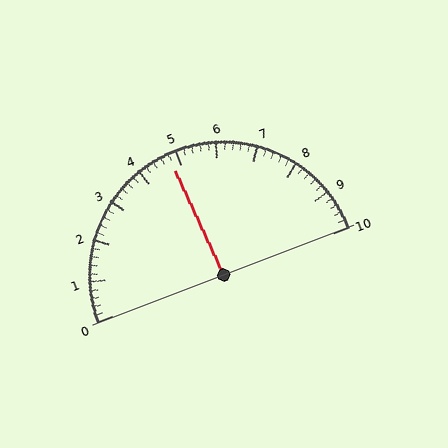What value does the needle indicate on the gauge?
The needle indicates approximately 4.8.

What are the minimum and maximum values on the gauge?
The gauge ranges from 0 to 10.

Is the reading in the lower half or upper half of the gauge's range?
The reading is in the lower half of the range (0 to 10).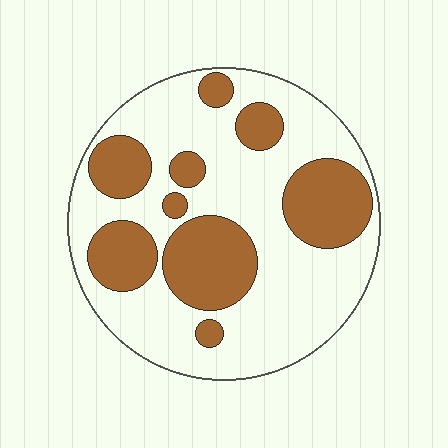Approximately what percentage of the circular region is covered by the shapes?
Approximately 35%.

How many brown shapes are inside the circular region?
9.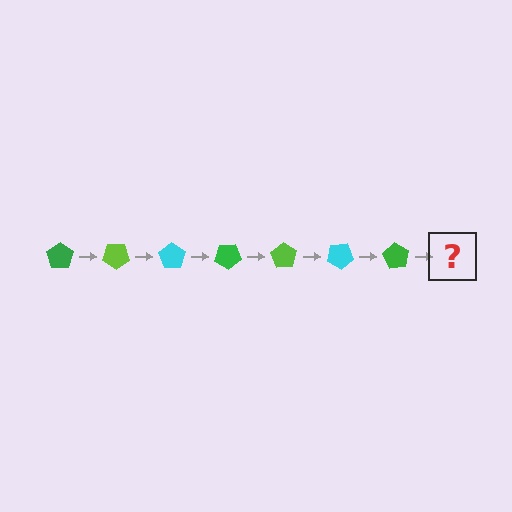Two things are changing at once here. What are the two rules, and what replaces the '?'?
The two rules are that it rotates 35 degrees each step and the color cycles through green, lime, and cyan. The '?' should be a lime pentagon, rotated 245 degrees from the start.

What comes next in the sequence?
The next element should be a lime pentagon, rotated 245 degrees from the start.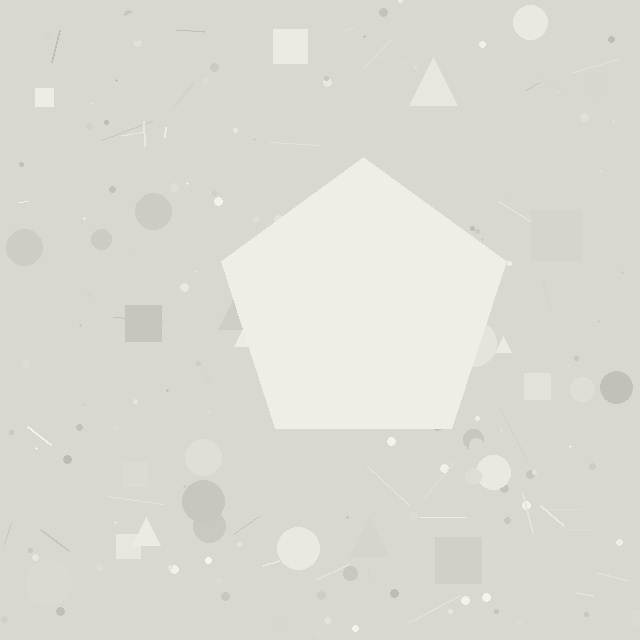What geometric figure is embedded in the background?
A pentagon is embedded in the background.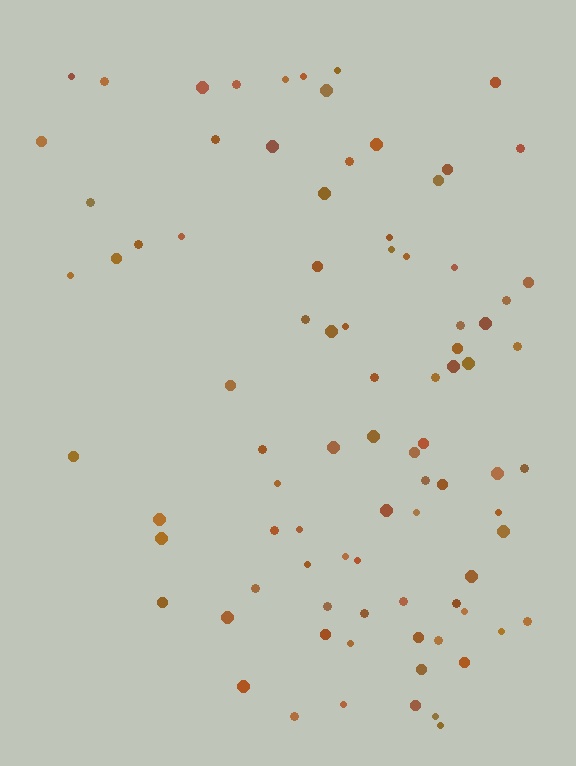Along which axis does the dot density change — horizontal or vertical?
Horizontal.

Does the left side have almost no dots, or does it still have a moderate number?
Still a moderate number, just noticeably fewer than the right.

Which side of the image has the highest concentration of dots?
The right.